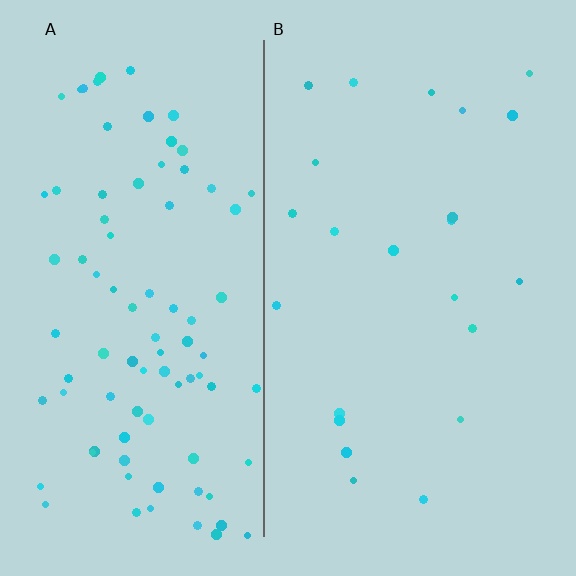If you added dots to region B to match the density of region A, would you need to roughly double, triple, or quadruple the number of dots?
Approximately quadruple.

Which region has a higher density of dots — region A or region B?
A (the left).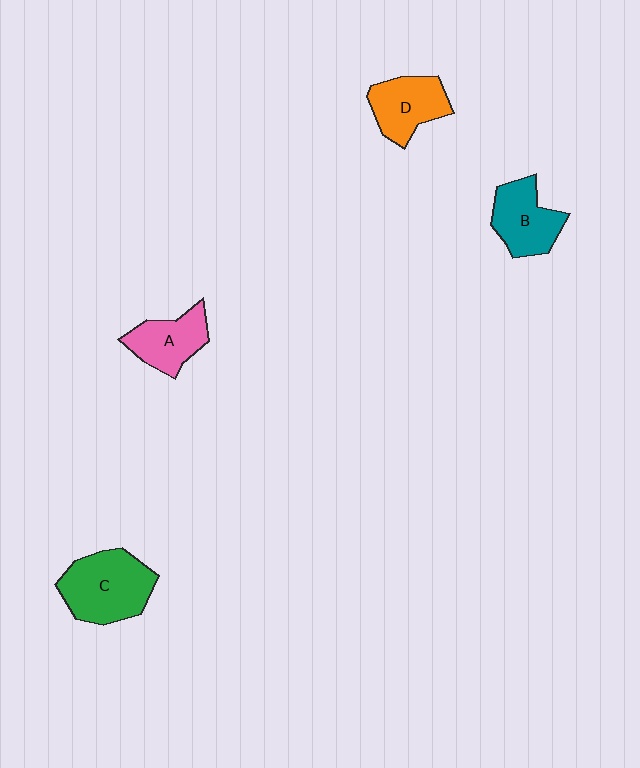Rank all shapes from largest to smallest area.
From largest to smallest: C (green), B (teal), D (orange), A (pink).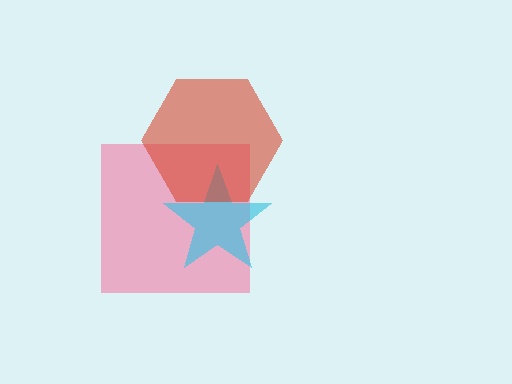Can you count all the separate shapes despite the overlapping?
Yes, there are 3 separate shapes.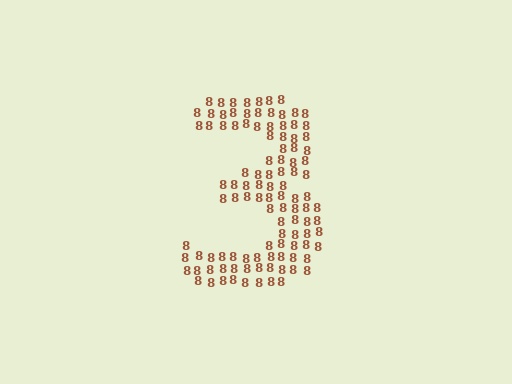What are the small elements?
The small elements are digit 8's.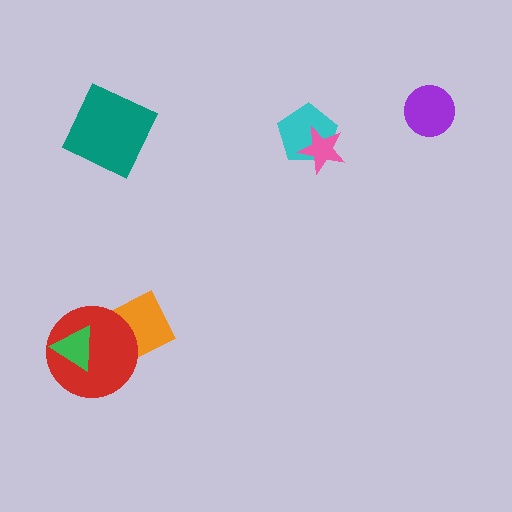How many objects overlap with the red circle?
2 objects overlap with the red circle.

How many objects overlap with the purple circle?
0 objects overlap with the purple circle.